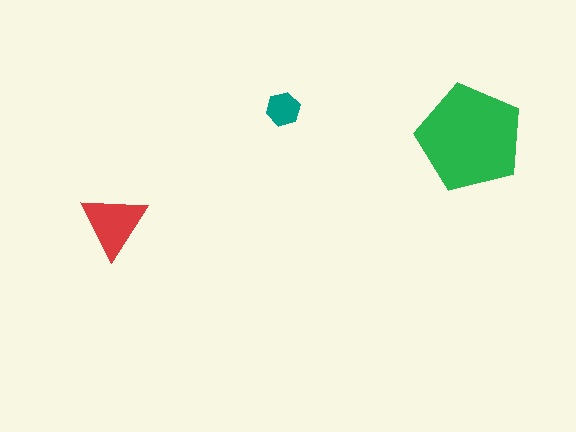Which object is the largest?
The green pentagon.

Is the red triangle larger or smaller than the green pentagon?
Smaller.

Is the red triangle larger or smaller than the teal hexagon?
Larger.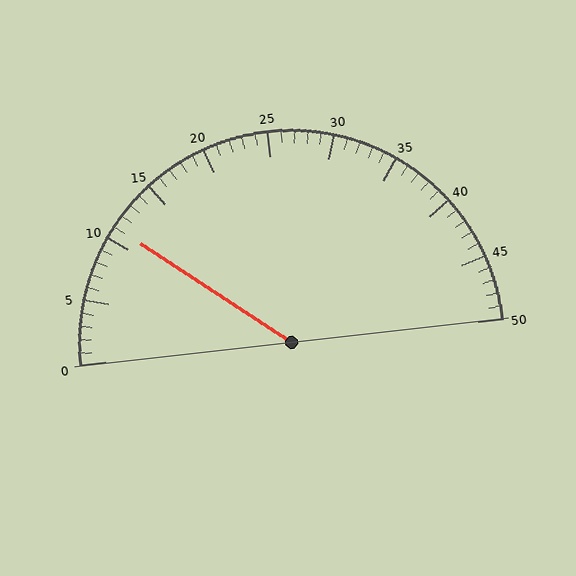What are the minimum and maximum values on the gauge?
The gauge ranges from 0 to 50.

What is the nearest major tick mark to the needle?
The nearest major tick mark is 10.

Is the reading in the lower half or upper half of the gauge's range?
The reading is in the lower half of the range (0 to 50).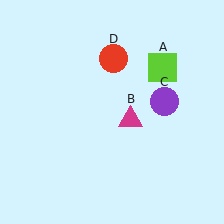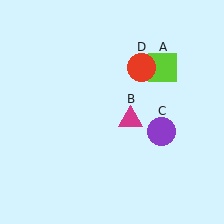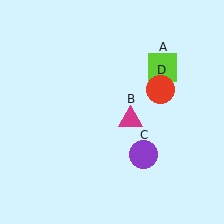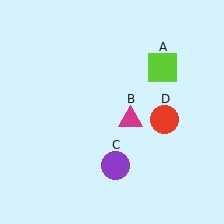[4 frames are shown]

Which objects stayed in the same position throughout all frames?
Lime square (object A) and magenta triangle (object B) remained stationary.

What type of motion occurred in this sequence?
The purple circle (object C), red circle (object D) rotated clockwise around the center of the scene.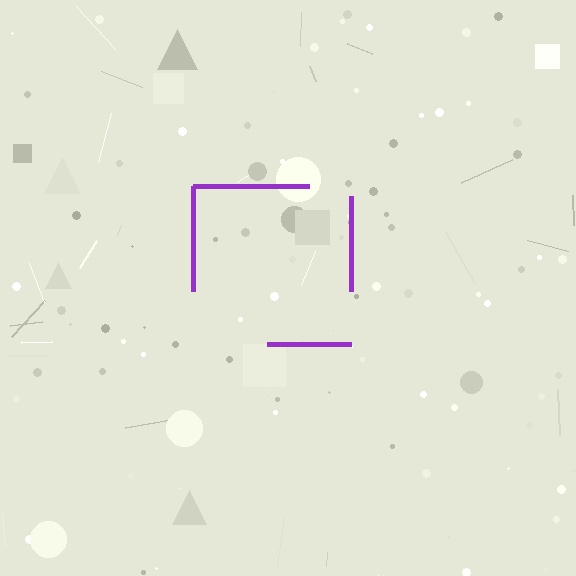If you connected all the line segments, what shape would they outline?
They would outline a square.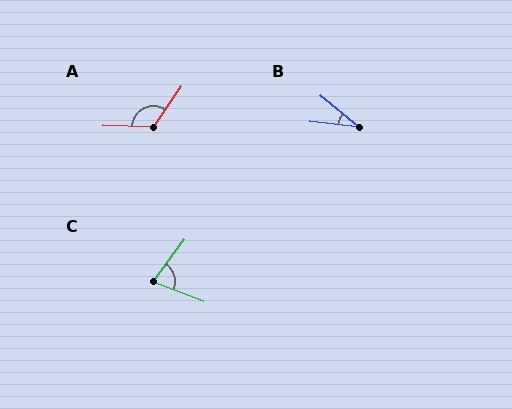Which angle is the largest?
A, at approximately 123 degrees.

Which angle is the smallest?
B, at approximately 33 degrees.